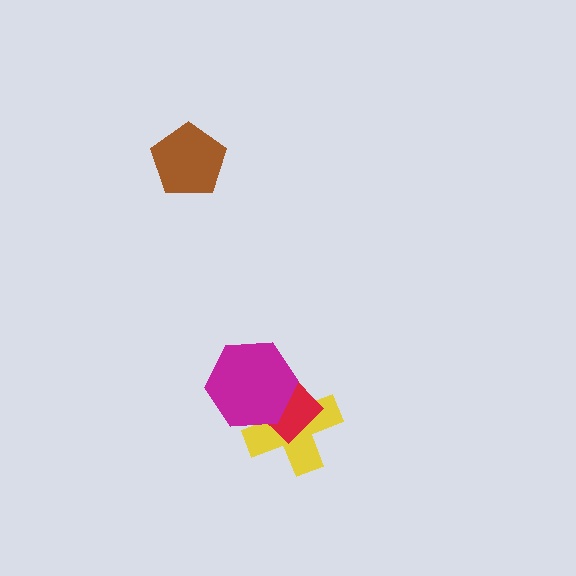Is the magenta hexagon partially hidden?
No, no other shape covers it.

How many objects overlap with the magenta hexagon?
2 objects overlap with the magenta hexagon.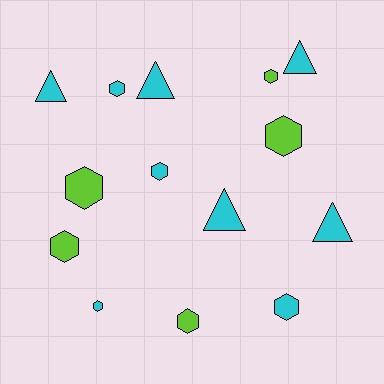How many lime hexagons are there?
There are 5 lime hexagons.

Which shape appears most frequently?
Hexagon, with 9 objects.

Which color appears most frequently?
Cyan, with 9 objects.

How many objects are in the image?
There are 14 objects.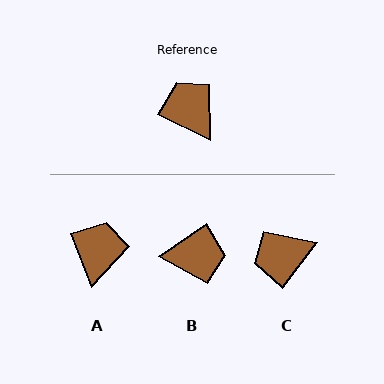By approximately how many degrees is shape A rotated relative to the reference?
Approximately 43 degrees clockwise.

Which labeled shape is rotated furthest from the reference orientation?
B, about 119 degrees away.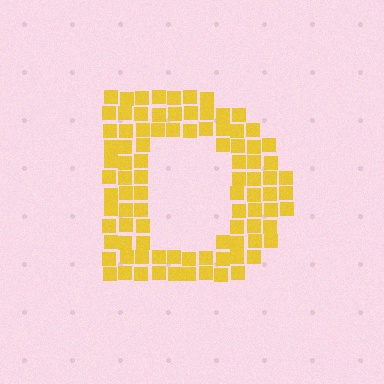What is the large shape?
The large shape is the letter D.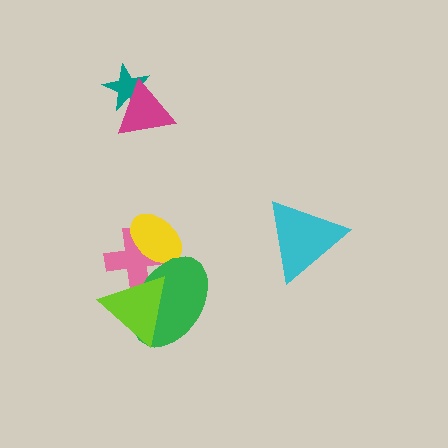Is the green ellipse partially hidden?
Yes, it is partially covered by another shape.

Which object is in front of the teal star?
The magenta triangle is in front of the teal star.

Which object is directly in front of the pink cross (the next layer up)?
The yellow ellipse is directly in front of the pink cross.